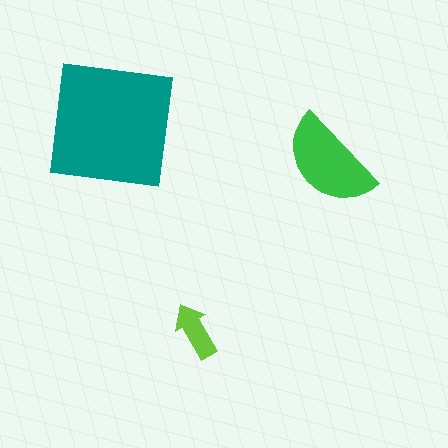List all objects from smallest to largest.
The lime arrow, the green semicircle, the teal square.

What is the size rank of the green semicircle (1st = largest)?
2nd.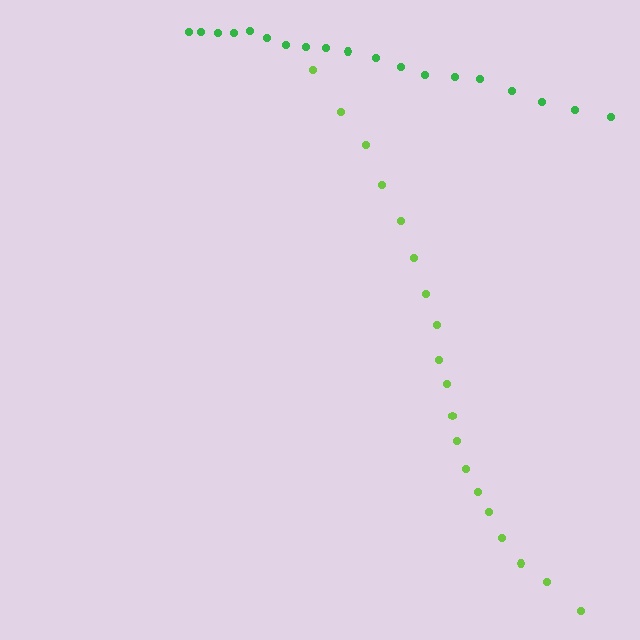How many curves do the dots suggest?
There are 2 distinct paths.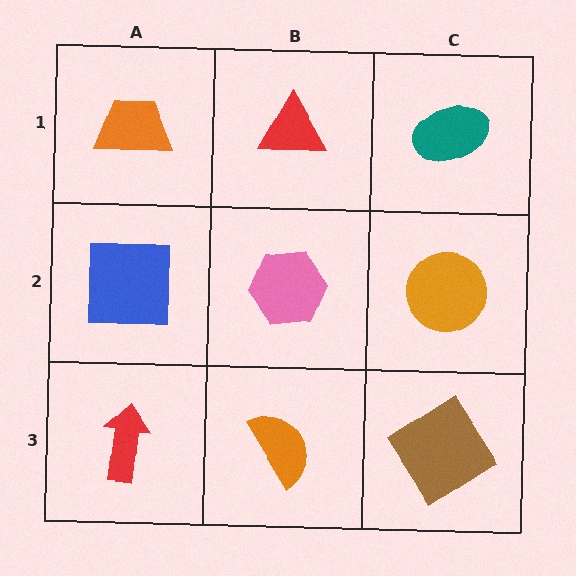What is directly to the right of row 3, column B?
A brown diamond.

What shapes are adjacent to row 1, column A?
A blue square (row 2, column A), a red triangle (row 1, column B).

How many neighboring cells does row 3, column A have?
2.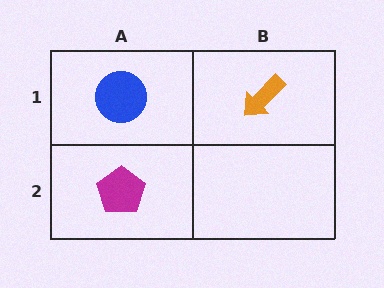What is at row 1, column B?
An orange arrow.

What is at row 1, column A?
A blue circle.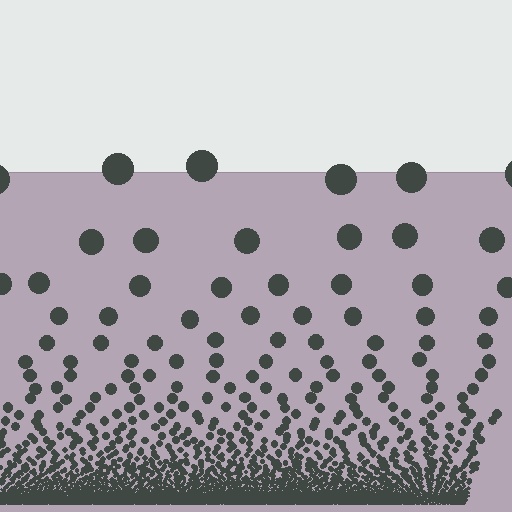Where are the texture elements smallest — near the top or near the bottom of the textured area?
Near the bottom.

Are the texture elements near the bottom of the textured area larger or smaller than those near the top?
Smaller. The gradient is inverted — elements near the bottom are smaller and denser.